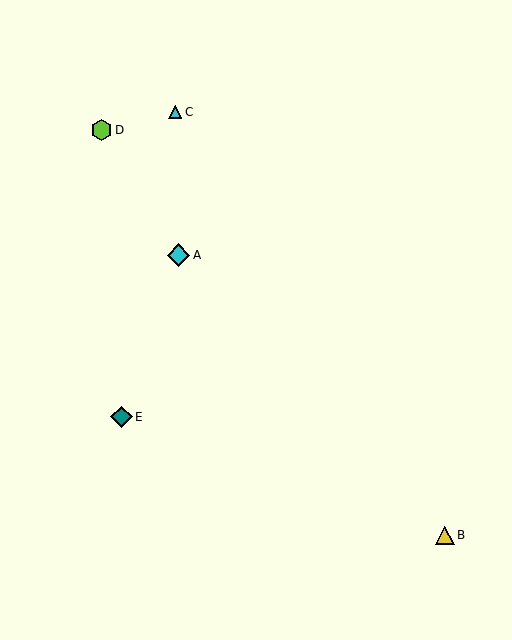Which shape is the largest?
The cyan diamond (labeled A) is the largest.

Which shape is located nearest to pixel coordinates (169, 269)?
The cyan diamond (labeled A) at (178, 255) is nearest to that location.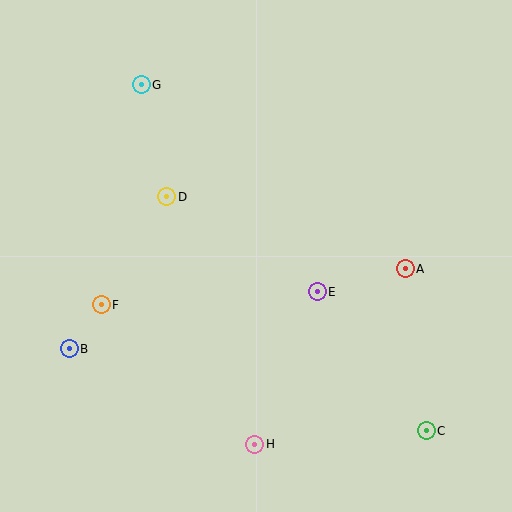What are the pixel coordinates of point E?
Point E is at (317, 292).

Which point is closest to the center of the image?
Point E at (317, 292) is closest to the center.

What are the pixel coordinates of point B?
Point B is at (69, 349).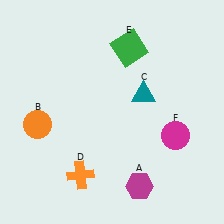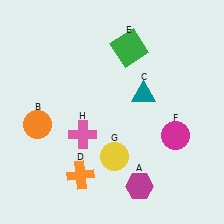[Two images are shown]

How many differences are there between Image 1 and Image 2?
There are 2 differences between the two images.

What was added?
A yellow circle (G), a pink cross (H) were added in Image 2.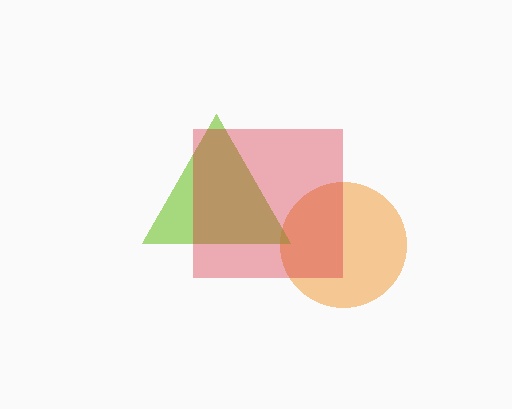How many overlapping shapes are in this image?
There are 3 overlapping shapes in the image.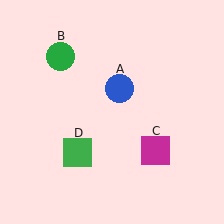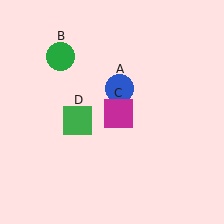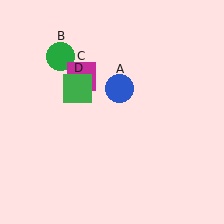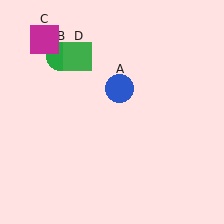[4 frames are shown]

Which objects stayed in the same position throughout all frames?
Blue circle (object A) and green circle (object B) remained stationary.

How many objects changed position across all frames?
2 objects changed position: magenta square (object C), green square (object D).